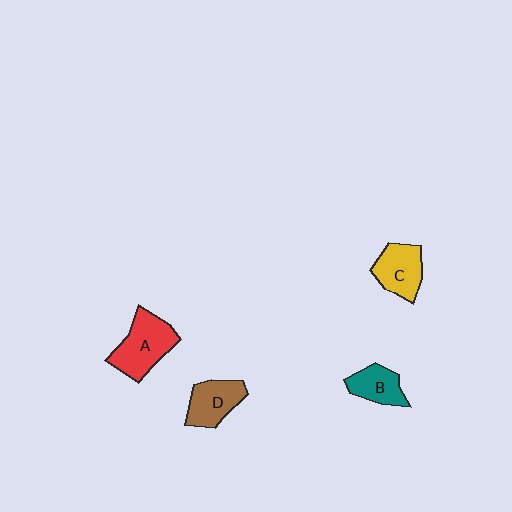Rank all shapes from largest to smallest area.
From largest to smallest: A (red), C (yellow), D (brown), B (teal).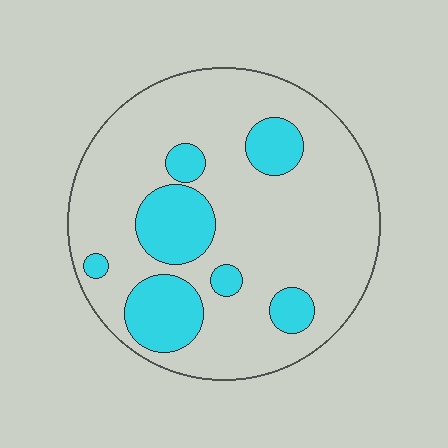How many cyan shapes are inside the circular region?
7.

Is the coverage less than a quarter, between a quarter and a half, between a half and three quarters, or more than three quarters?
Less than a quarter.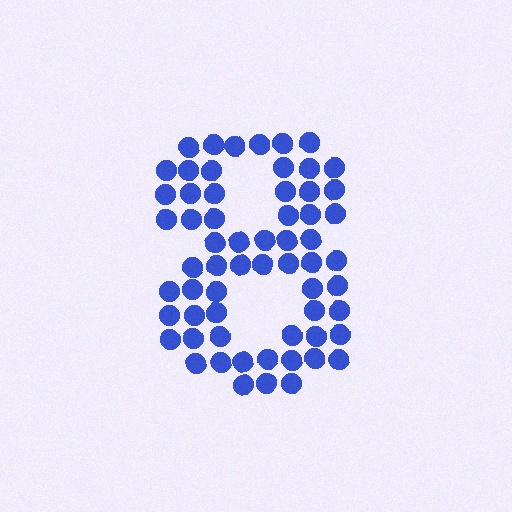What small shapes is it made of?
It is made of small circles.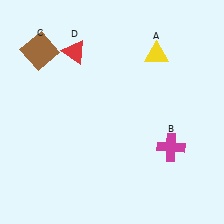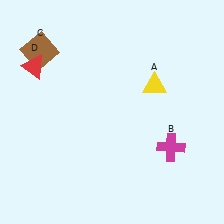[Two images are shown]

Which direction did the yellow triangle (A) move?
The yellow triangle (A) moved down.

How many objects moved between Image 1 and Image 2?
2 objects moved between the two images.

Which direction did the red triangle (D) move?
The red triangle (D) moved left.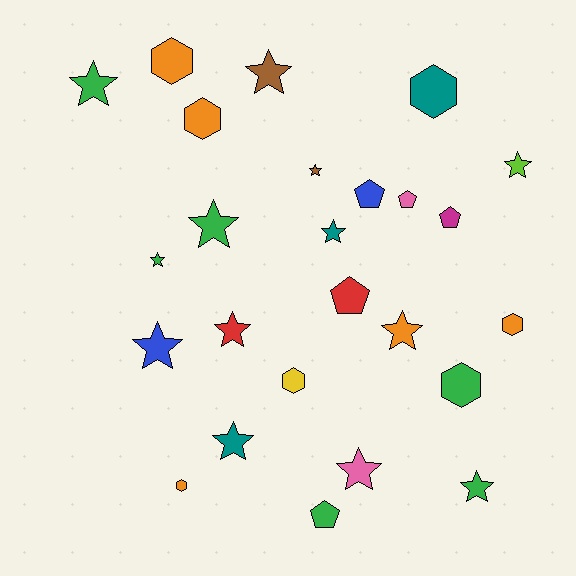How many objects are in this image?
There are 25 objects.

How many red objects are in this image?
There are 2 red objects.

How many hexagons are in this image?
There are 7 hexagons.